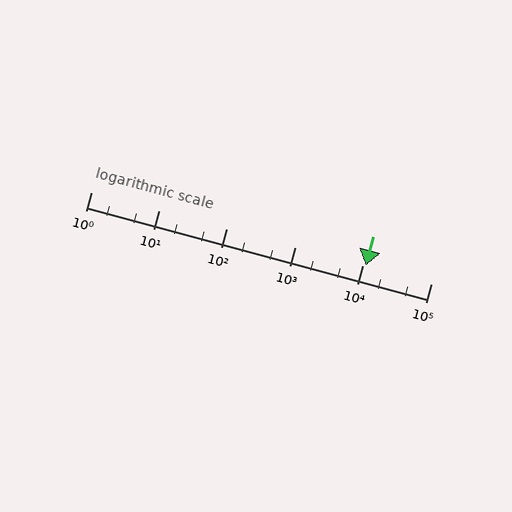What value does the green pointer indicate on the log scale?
The pointer indicates approximately 11000.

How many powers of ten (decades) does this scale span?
The scale spans 5 decades, from 1 to 100000.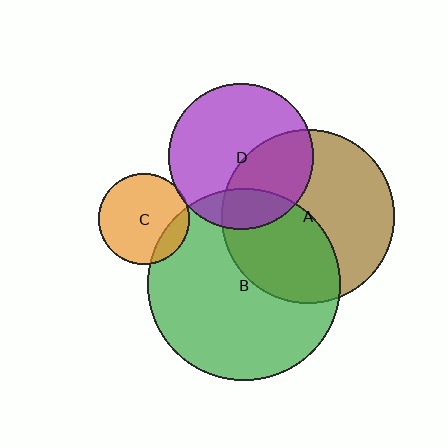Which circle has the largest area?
Circle B (green).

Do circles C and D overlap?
Yes.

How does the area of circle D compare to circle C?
Approximately 2.5 times.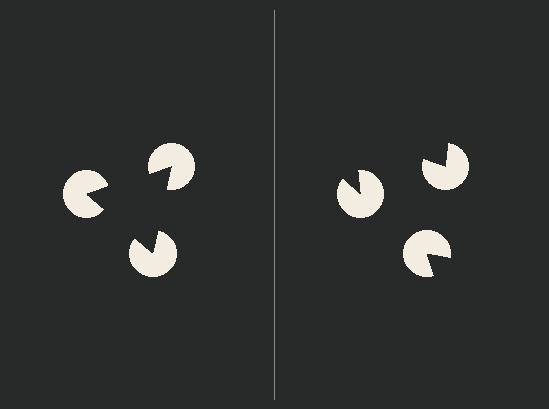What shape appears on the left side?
An illusory triangle.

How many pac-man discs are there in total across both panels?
6 — 3 on each side.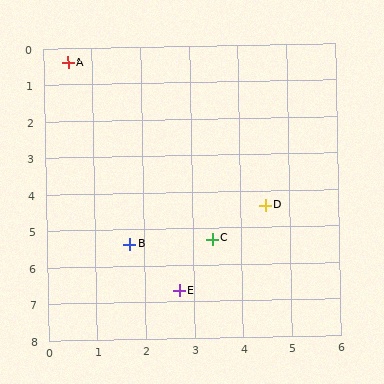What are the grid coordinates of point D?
Point D is at approximately (4.5, 4.4).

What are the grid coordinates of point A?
Point A is at approximately (0.5, 0.4).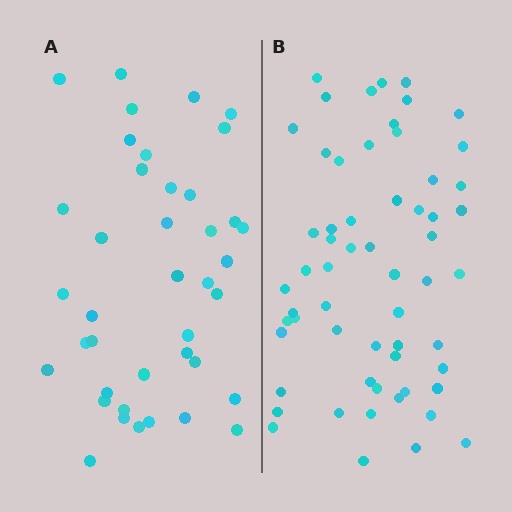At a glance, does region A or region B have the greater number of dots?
Region B (the right region) has more dots.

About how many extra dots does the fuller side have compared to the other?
Region B has approximately 20 more dots than region A.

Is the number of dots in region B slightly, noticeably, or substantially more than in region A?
Region B has substantially more. The ratio is roughly 1.5 to 1.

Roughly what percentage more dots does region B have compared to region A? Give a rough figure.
About 50% more.